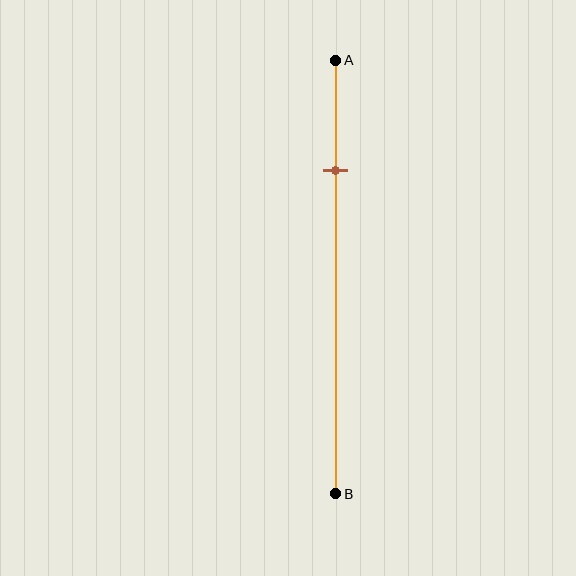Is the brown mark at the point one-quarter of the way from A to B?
Yes, the mark is approximately at the one-quarter point.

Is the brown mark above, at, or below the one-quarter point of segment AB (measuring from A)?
The brown mark is approximately at the one-quarter point of segment AB.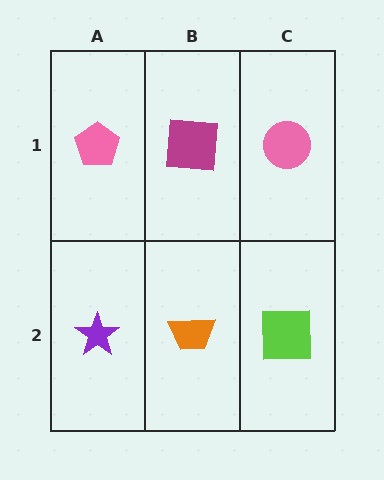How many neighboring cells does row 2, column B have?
3.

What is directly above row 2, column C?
A pink circle.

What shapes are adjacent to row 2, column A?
A pink pentagon (row 1, column A), an orange trapezoid (row 2, column B).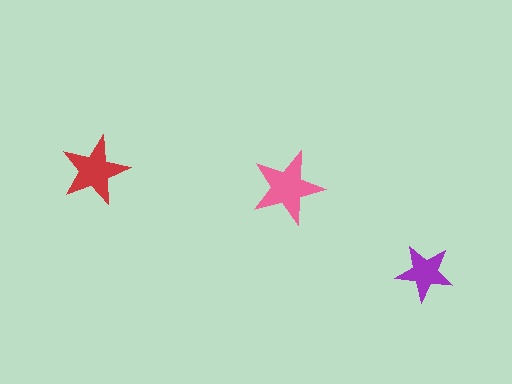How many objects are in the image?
There are 3 objects in the image.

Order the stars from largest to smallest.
the pink one, the red one, the purple one.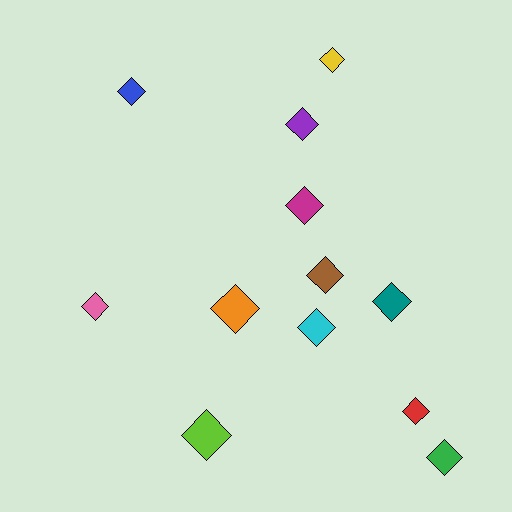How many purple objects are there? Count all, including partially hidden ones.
There is 1 purple object.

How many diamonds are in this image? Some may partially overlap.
There are 12 diamonds.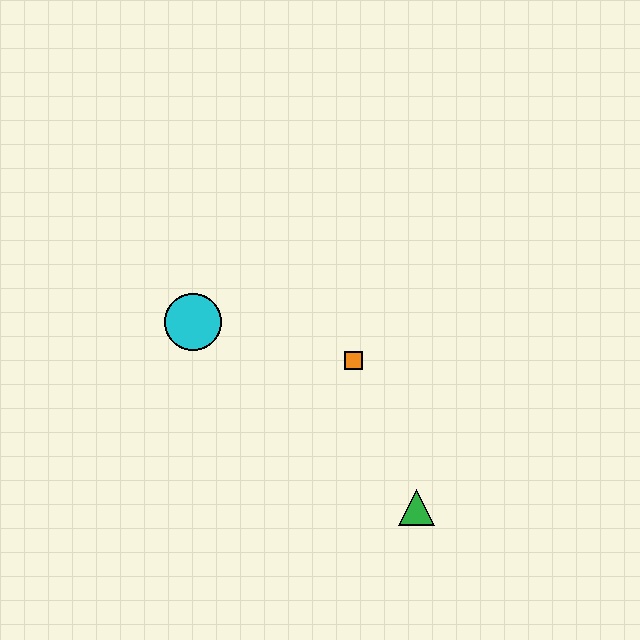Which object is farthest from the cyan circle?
The green triangle is farthest from the cyan circle.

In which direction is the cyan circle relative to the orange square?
The cyan circle is to the left of the orange square.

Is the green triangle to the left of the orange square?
No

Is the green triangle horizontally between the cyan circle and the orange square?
No